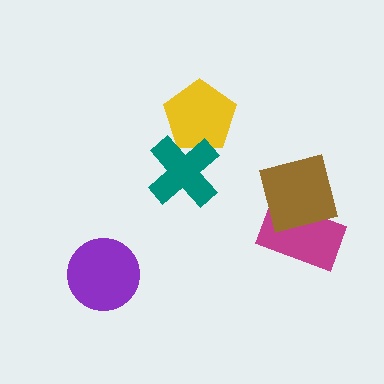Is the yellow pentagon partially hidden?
Yes, it is partially covered by another shape.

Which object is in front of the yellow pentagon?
The teal cross is in front of the yellow pentagon.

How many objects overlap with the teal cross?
1 object overlaps with the teal cross.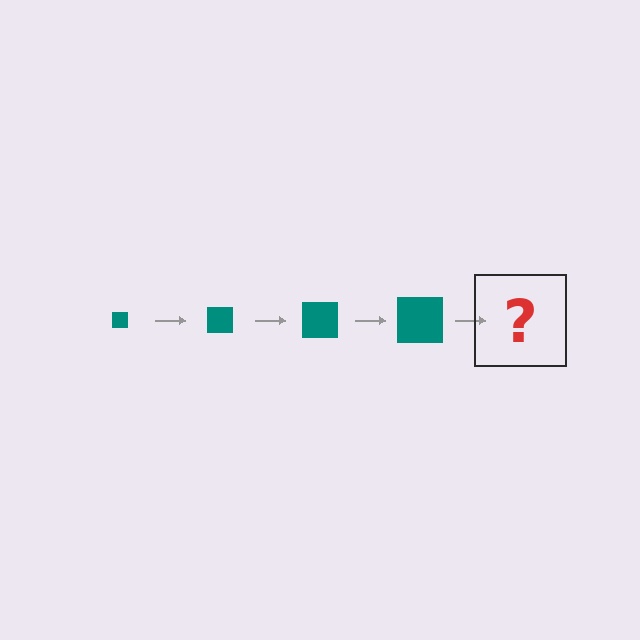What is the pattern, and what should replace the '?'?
The pattern is that the square gets progressively larger each step. The '?' should be a teal square, larger than the previous one.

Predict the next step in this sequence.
The next step is a teal square, larger than the previous one.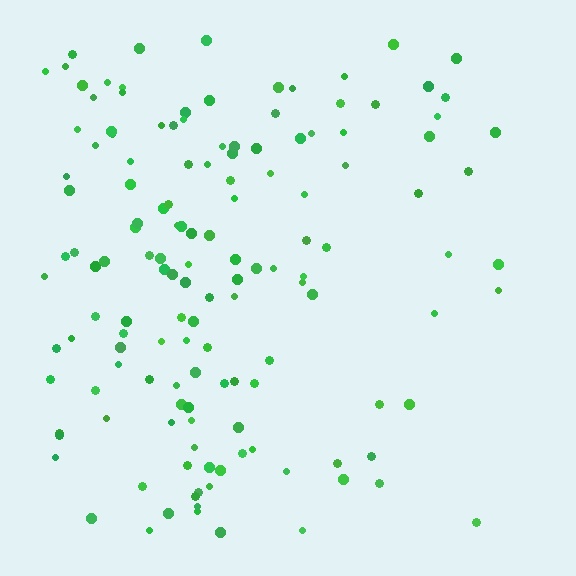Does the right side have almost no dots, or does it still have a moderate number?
Still a moderate number, just noticeably fewer than the left.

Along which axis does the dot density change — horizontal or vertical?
Horizontal.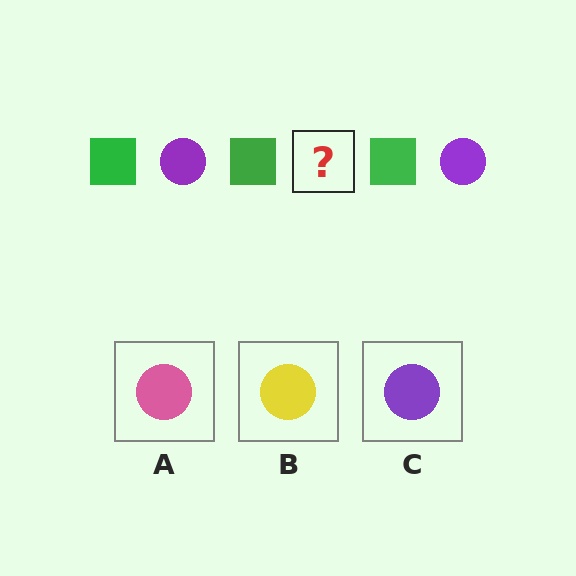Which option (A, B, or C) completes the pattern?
C.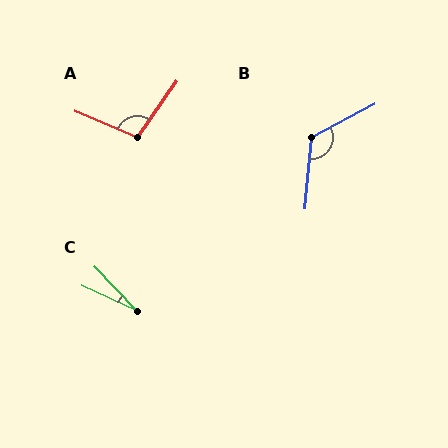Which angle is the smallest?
C, at approximately 21 degrees.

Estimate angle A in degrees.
Approximately 102 degrees.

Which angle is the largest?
B, at approximately 123 degrees.